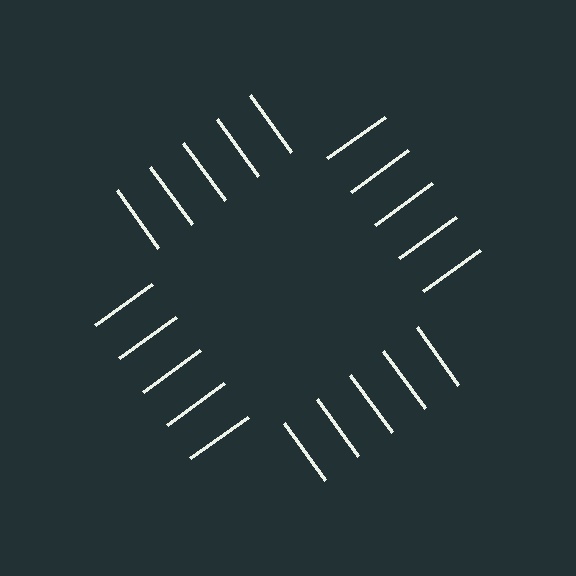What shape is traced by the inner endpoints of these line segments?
An illusory square — the line segments terminate on its edges but no continuous stroke is drawn.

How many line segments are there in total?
20 — 5 along each of the 4 edges.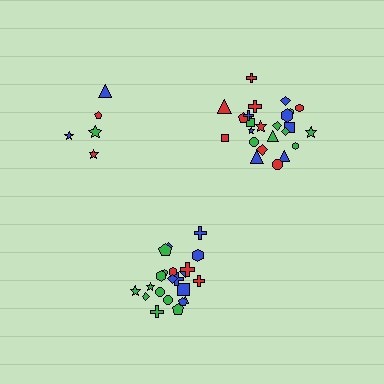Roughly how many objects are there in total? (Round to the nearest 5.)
Roughly 50 objects in total.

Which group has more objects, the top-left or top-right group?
The top-right group.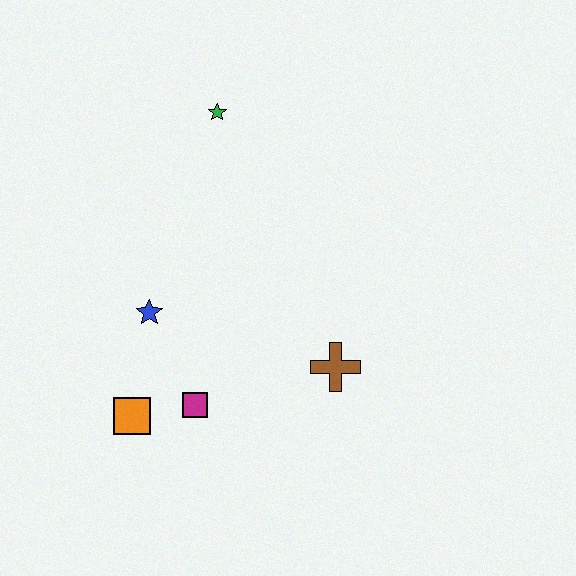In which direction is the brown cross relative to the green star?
The brown cross is below the green star.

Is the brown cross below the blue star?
Yes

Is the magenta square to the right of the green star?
No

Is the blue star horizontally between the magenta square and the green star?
No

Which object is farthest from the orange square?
The green star is farthest from the orange square.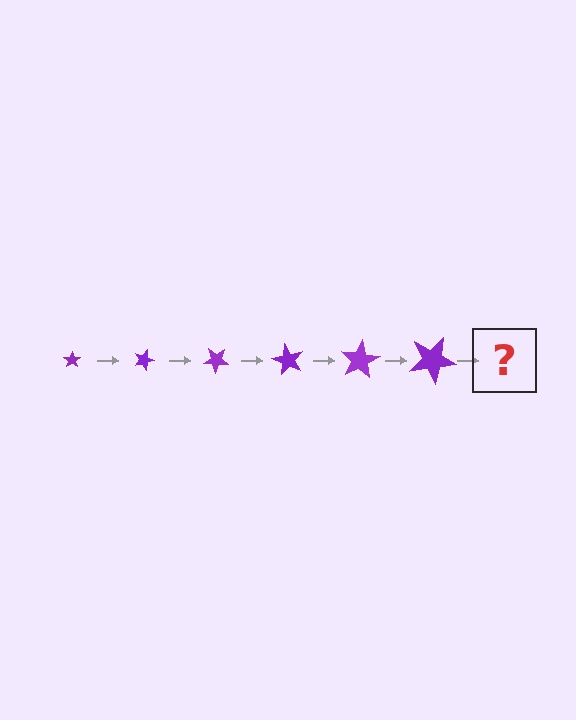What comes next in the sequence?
The next element should be a star, larger than the previous one and rotated 120 degrees from the start.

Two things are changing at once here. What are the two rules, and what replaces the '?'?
The two rules are that the star grows larger each step and it rotates 20 degrees each step. The '?' should be a star, larger than the previous one and rotated 120 degrees from the start.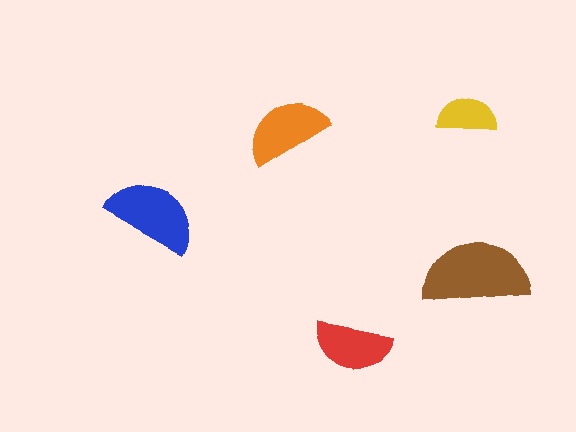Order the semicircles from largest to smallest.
the brown one, the blue one, the orange one, the red one, the yellow one.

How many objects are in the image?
There are 5 objects in the image.